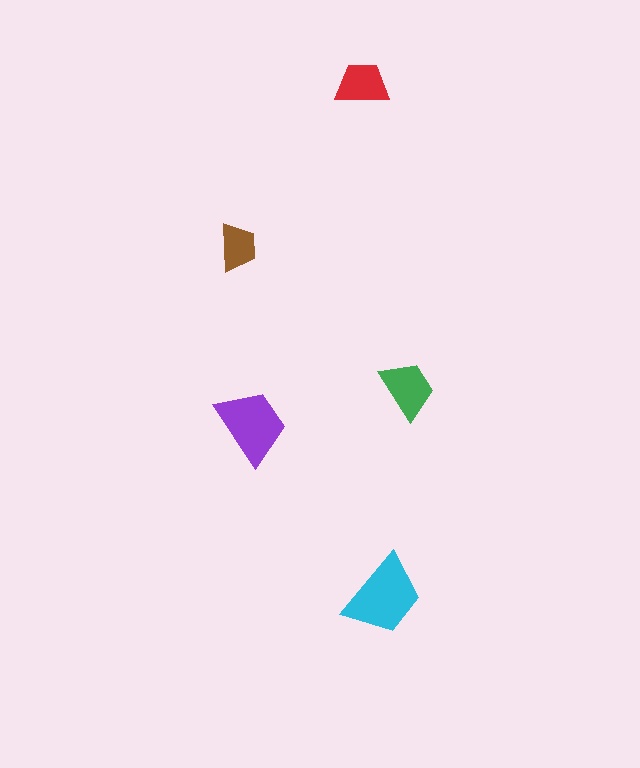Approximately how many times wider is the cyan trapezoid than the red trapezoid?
About 1.5 times wider.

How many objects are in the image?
There are 5 objects in the image.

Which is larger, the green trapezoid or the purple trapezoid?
The purple one.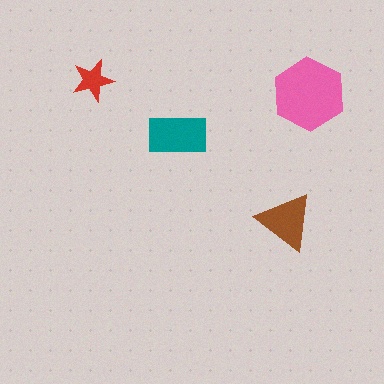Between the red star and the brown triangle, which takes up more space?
The brown triangle.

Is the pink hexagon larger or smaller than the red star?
Larger.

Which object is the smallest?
The red star.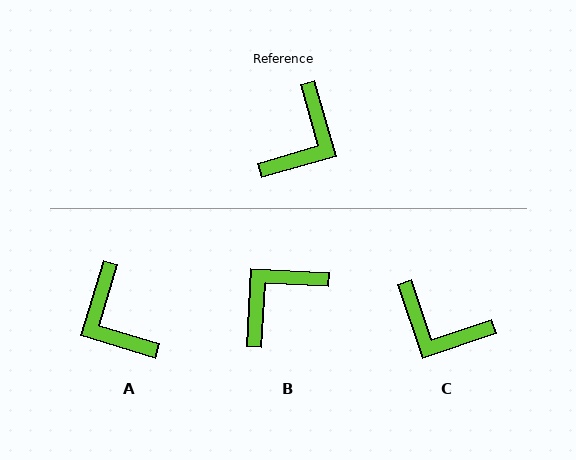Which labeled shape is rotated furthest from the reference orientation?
B, about 161 degrees away.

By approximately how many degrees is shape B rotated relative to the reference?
Approximately 161 degrees counter-clockwise.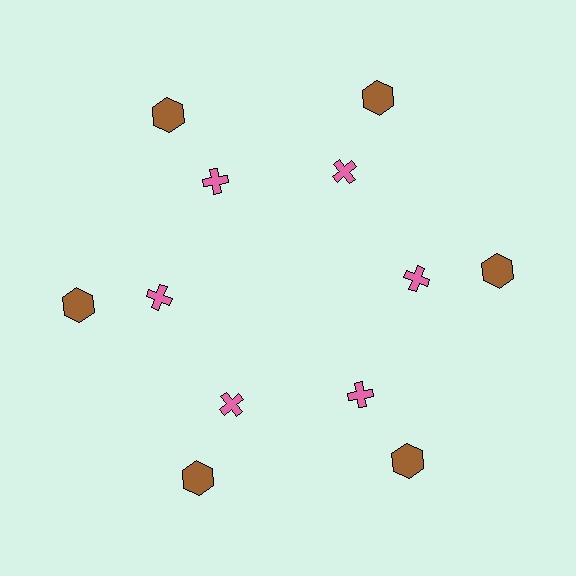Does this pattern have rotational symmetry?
Yes, this pattern has 6-fold rotational symmetry. It looks the same after rotating 60 degrees around the center.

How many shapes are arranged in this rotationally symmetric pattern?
There are 12 shapes, arranged in 6 groups of 2.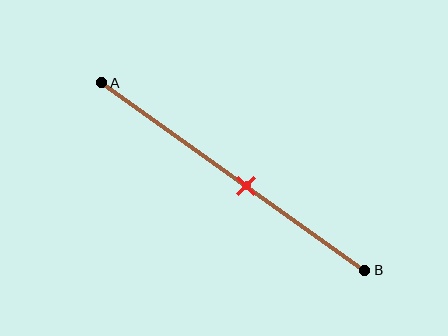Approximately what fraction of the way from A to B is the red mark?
The red mark is approximately 55% of the way from A to B.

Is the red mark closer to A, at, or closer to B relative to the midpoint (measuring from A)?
The red mark is closer to point B than the midpoint of segment AB.